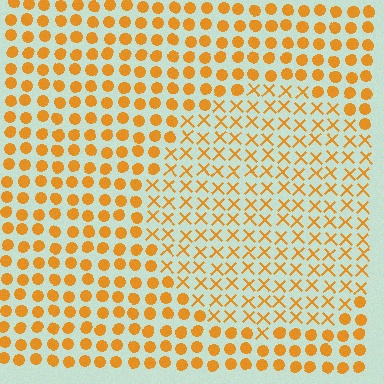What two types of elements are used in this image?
The image uses X marks inside the circle region and circles outside it.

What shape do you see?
I see a circle.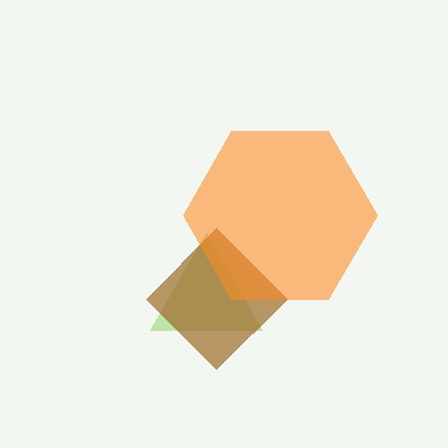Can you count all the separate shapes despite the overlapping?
Yes, there are 3 separate shapes.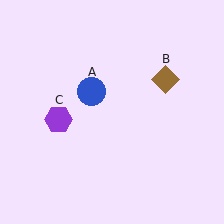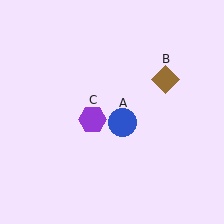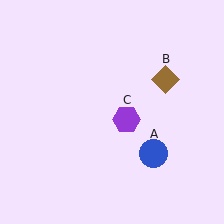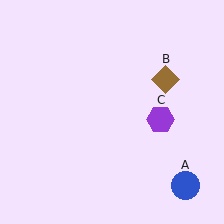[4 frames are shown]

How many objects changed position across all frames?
2 objects changed position: blue circle (object A), purple hexagon (object C).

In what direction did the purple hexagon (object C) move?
The purple hexagon (object C) moved right.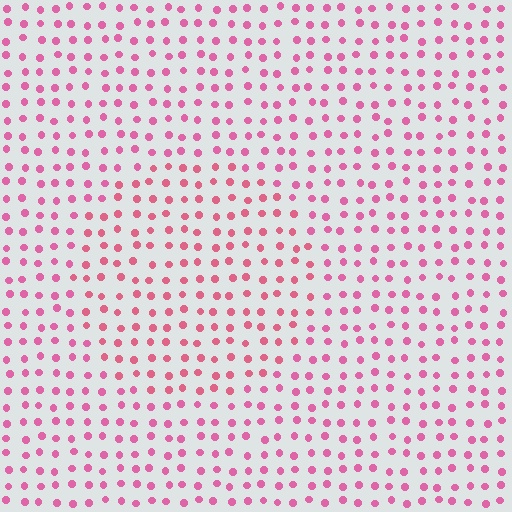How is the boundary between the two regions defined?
The boundary is defined purely by a slight shift in hue (about 16 degrees). Spacing, size, and orientation are identical on both sides.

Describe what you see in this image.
The image is filled with small pink elements in a uniform arrangement. A circle-shaped region is visible where the elements are tinted to a slightly different hue, forming a subtle color boundary.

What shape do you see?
I see a circle.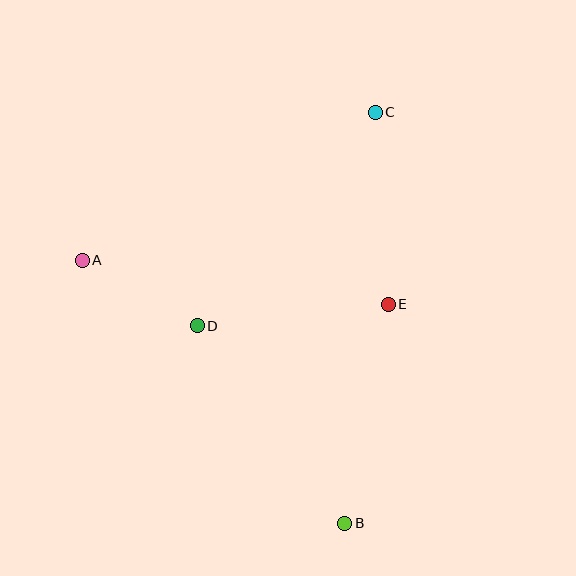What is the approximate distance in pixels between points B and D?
The distance between B and D is approximately 246 pixels.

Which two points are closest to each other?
Points A and D are closest to each other.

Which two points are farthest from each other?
Points B and C are farthest from each other.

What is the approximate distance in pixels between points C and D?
The distance between C and D is approximately 278 pixels.